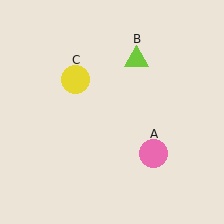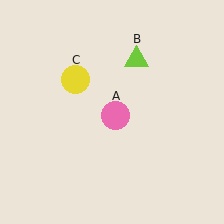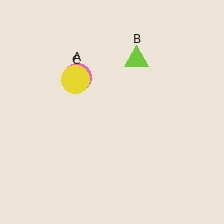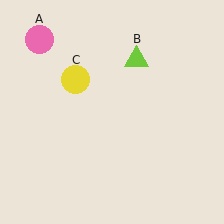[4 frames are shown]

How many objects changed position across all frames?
1 object changed position: pink circle (object A).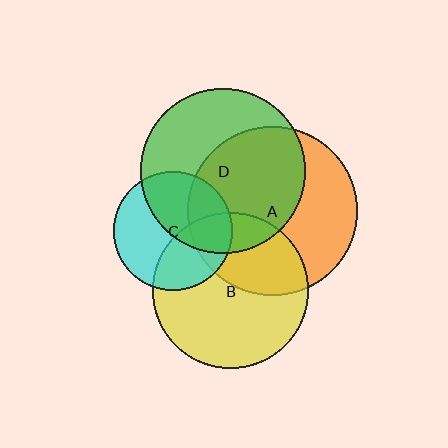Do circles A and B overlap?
Yes.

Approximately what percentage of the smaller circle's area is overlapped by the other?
Approximately 35%.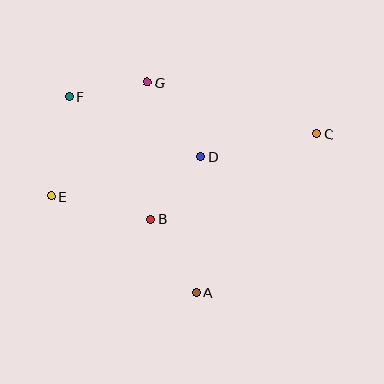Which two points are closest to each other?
Points F and G are closest to each other.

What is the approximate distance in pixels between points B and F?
The distance between B and F is approximately 147 pixels.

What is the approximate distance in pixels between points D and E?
The distance between D and E is approximately 155 pixels.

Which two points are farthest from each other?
Points C and E are farthest from each other.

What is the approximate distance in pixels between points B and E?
The distance between B and E is approximately 102 pixels.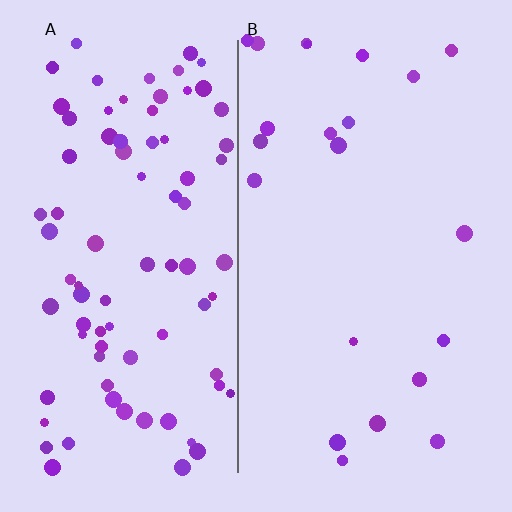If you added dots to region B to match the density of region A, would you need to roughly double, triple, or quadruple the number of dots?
Approximately quadruple.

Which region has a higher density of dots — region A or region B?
A (the left).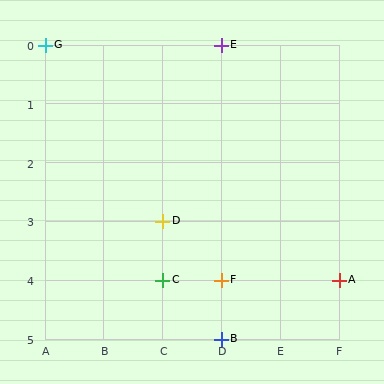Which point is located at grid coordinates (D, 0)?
Point E is at (D, 0).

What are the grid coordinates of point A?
Point A is at grid coordinates (F, 4).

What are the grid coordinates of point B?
Point B is at grid coordinates (D, 5).